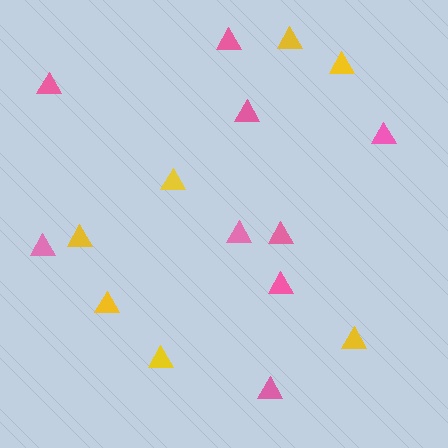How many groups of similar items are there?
There are 2 groups: one group of yellow triangles (7) and one group of pink triangles (9).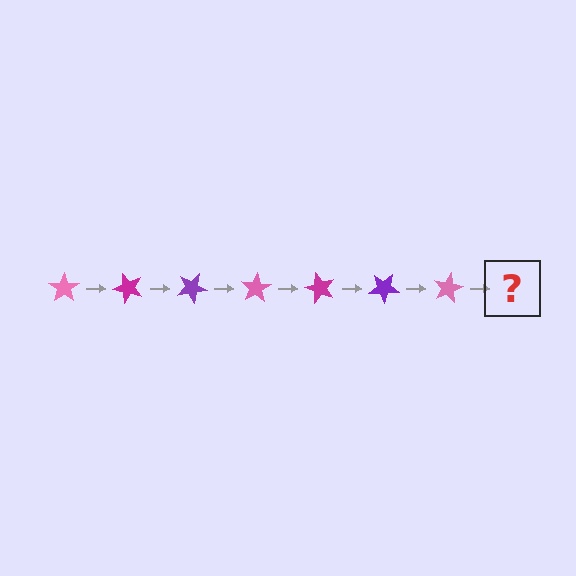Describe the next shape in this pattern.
It should be a magenta star, rotated 350 degrees from the start.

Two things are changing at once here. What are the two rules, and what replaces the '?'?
The two rules are that it rotates 50 degrees each step and the color cycles through pink, magenta, and purple. The '?' should be a magenta star, rotated 350 degrees from the start.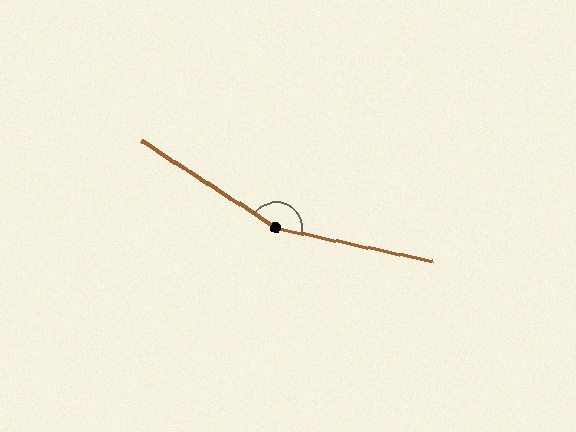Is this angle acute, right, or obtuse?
It is obtuse.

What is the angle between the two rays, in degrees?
Approximately 159 degrees.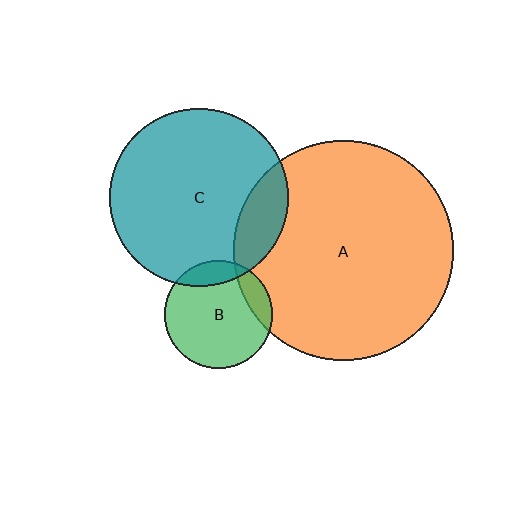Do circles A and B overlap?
Yes.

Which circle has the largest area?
Circle A (orange).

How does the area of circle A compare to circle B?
Approximately 4.1 times.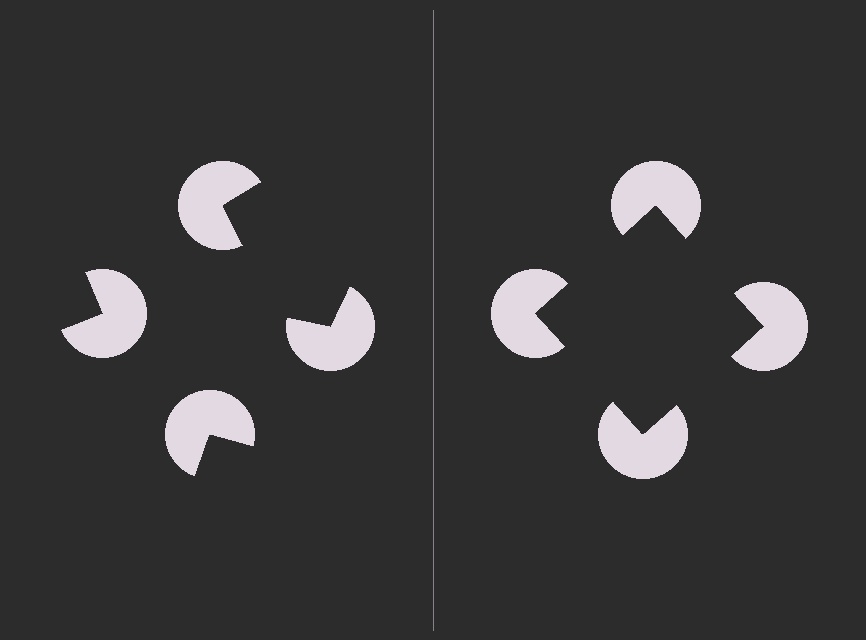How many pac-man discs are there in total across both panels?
8 — 4 on each side.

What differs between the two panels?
The pac-man discs are positioned identically on both sides; only the wedge orientations differ. On the right they align to a square; on the left they are misaligned.